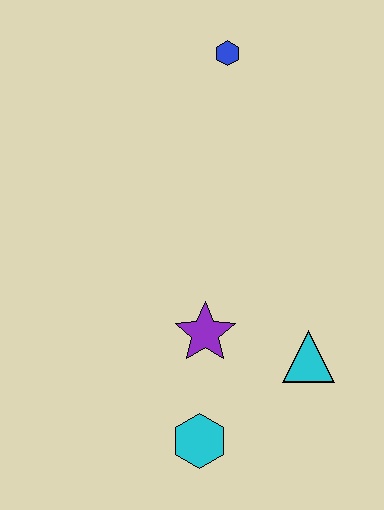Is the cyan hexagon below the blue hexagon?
Yes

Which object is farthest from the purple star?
The blue hexagon is farthest from the purple star.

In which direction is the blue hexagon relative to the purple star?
The blue hexagon is above the purple star.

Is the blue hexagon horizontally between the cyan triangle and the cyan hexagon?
Yes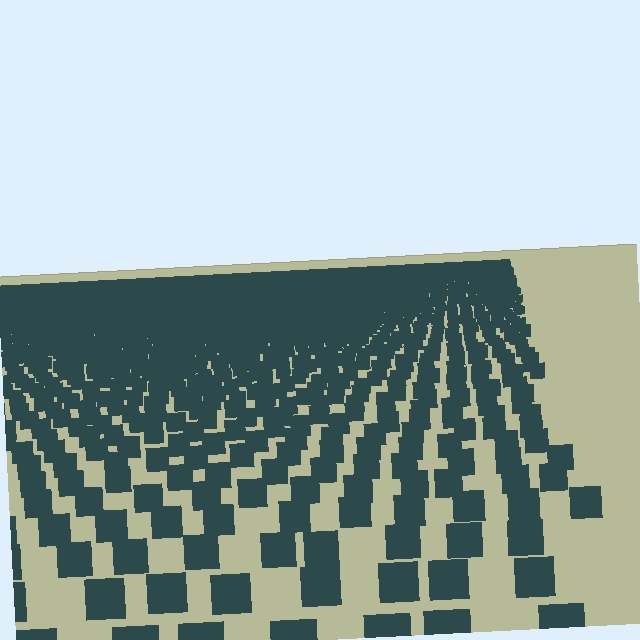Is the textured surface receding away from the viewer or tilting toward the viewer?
The surface is receding away from the viewer. Texture elements get smaller and denser toward the top.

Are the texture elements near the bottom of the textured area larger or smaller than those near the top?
Larger. Near the bottom, elements are closer to the viewer and appear at a bigger on-screen size.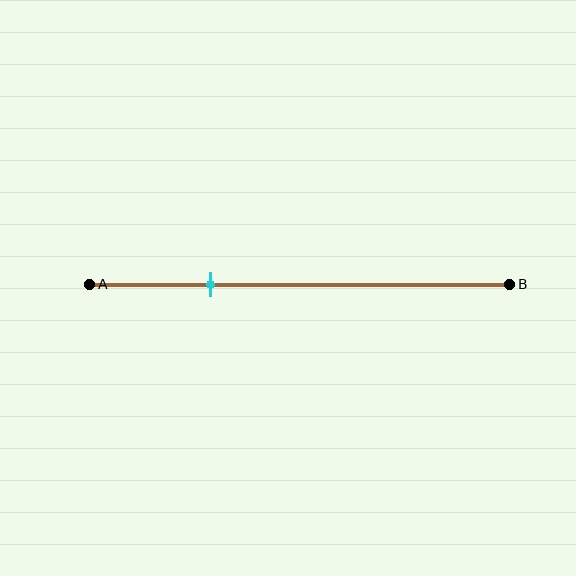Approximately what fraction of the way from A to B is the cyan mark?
The cyan mark is approximately 30% of the way from A to B.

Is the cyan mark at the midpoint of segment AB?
No, the mark is at about 30% from A, not at the 50% midpoint.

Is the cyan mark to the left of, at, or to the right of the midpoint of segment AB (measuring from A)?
The cyan mark is to the left of the midpoint of segment AB.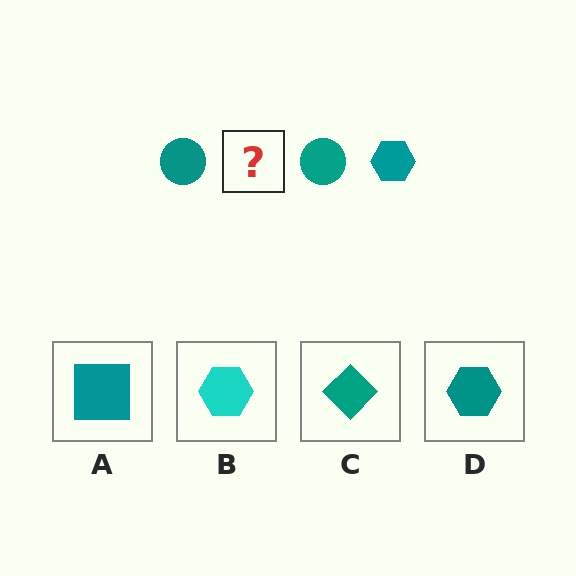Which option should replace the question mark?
Option D.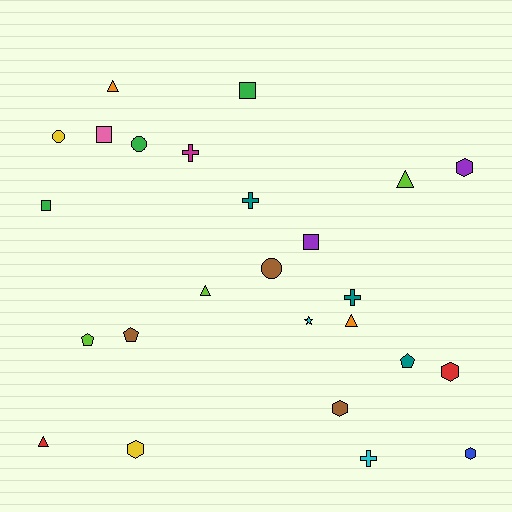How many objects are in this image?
There are 25 objects.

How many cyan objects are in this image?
There are 2 cyan objects.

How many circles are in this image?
There are 3 circles.